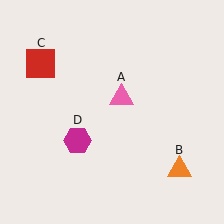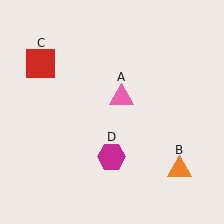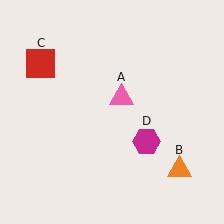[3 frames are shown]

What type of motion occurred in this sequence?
The magenta hexagon (object D) rotated counterclockwise around the center of the scene.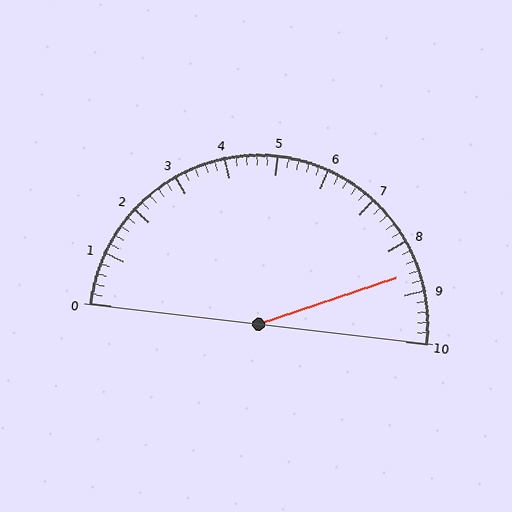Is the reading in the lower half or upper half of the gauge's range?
The reading is in the upper half of the range (0 to 10).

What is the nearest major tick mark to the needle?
The nearest major tick mark is 9.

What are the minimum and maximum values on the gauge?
The gauge ranges from 0 to 10.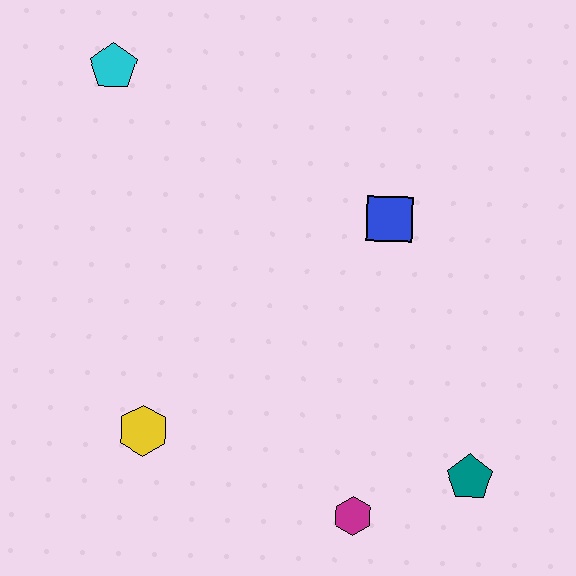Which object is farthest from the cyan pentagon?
The teal pentagon is farthest from the cyan pentagon.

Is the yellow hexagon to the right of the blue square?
No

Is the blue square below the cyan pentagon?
Yes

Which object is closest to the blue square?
The teal pentagon is closest to the blue square.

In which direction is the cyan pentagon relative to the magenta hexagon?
The cyan pentagon is above the magenta hexagon.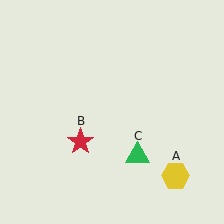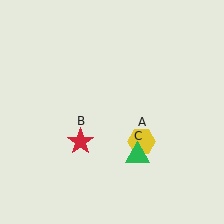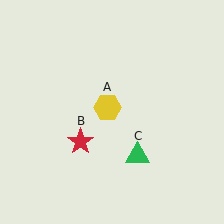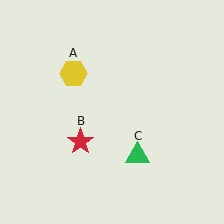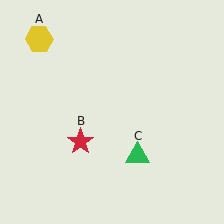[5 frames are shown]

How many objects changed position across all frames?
1 object changed position: yellow hexagon (object A).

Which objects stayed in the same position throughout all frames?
Red star (object B) and green triangle (object C) remained stationary.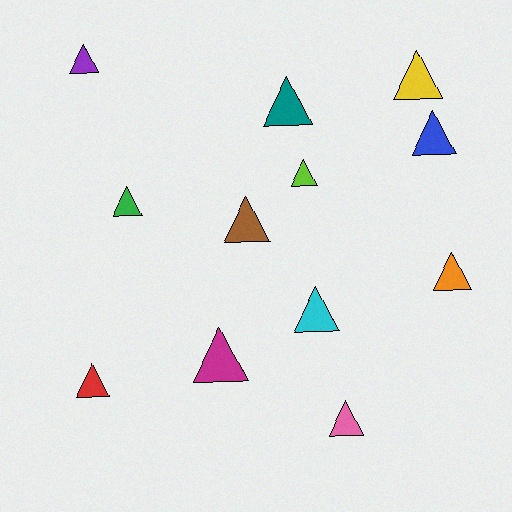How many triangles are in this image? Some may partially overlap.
There are 12 triangles.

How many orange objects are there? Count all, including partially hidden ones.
There is 1 orange object.